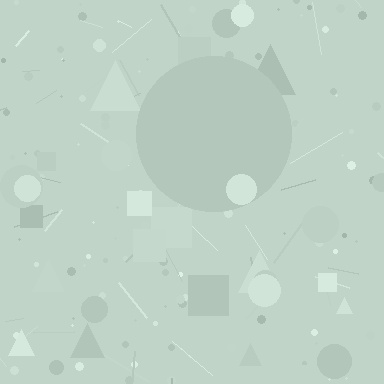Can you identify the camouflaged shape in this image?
The camouflaged shape is a circle.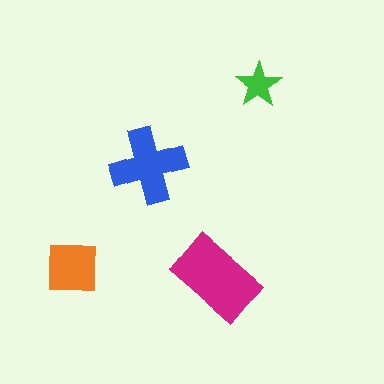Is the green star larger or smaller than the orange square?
Smaller.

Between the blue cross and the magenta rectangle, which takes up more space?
The magenta rectangle.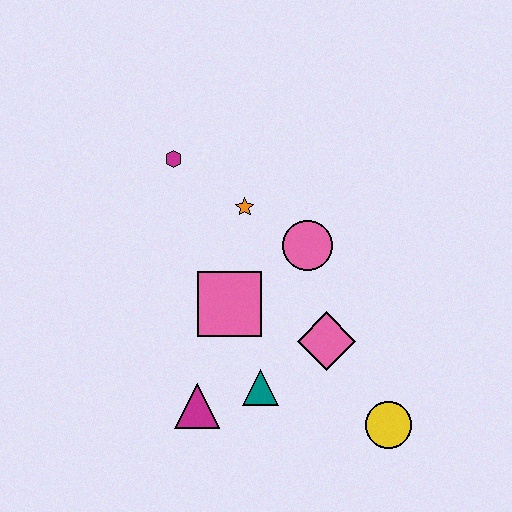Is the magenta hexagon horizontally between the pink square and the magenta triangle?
No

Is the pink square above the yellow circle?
Yes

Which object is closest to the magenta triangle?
The teal triangle is closest to the magenta triangle.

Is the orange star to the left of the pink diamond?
Yes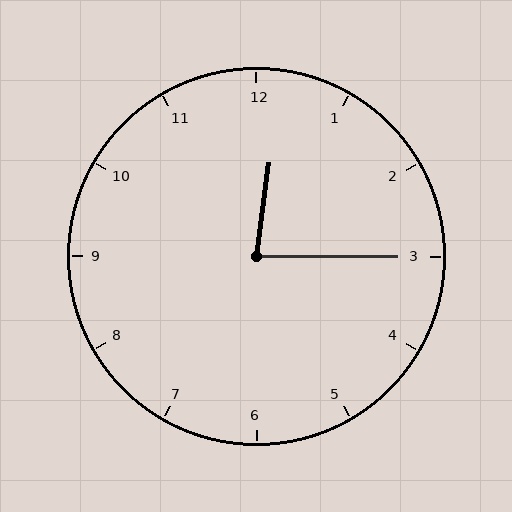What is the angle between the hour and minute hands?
Approximately 82 degrees.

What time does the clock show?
12:15.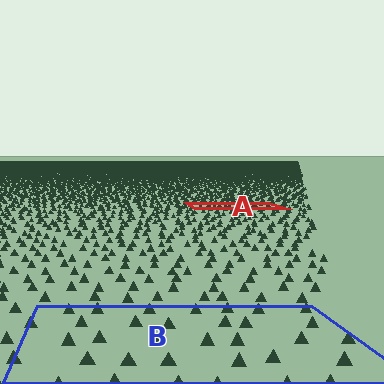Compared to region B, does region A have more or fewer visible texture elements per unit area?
Region A has more texture elements per unit area — they are packed more densely because it is farther away.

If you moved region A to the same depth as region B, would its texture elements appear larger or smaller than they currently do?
They would appear larger. At a closer depth, the same texture elements are projected at a bigger on-screen size.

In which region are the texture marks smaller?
The texture marks are smaller in region A, because it is farther away.